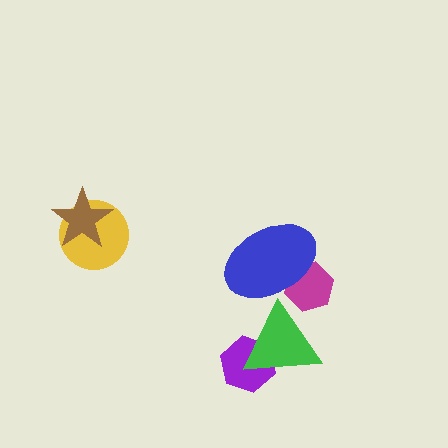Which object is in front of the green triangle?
The blue ellipse is in front of the green triangle.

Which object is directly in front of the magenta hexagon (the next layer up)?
The green triangle is directly in front of the magenta hexagon.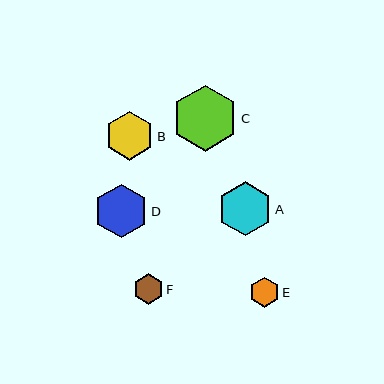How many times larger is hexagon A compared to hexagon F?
Hexagon A is approximately 1.8 times the size of hexagon F.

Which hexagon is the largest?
Hexagon C is the largest with a size of approximately 66 pixels.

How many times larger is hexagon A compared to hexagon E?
Hexagon A is approximately 1.8 times the size of hexagon E.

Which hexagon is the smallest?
Hexagon E is the smallest with a size of approximately 30 pixels.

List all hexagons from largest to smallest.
From largest to smallest: C, A, D, B, F, E.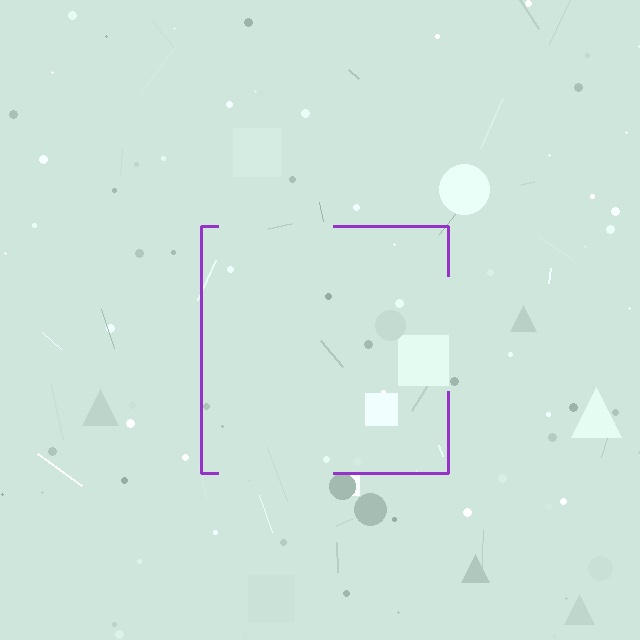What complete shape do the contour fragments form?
The contour fragments form a square.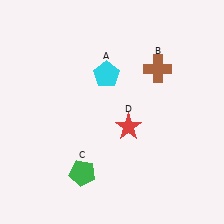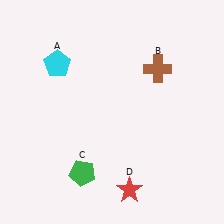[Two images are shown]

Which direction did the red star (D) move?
The red star (D) moved down.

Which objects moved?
The objects that moved are: the cyan pentagon (A), the red star (D).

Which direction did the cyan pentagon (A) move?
The cyan pentagon (A) moved left.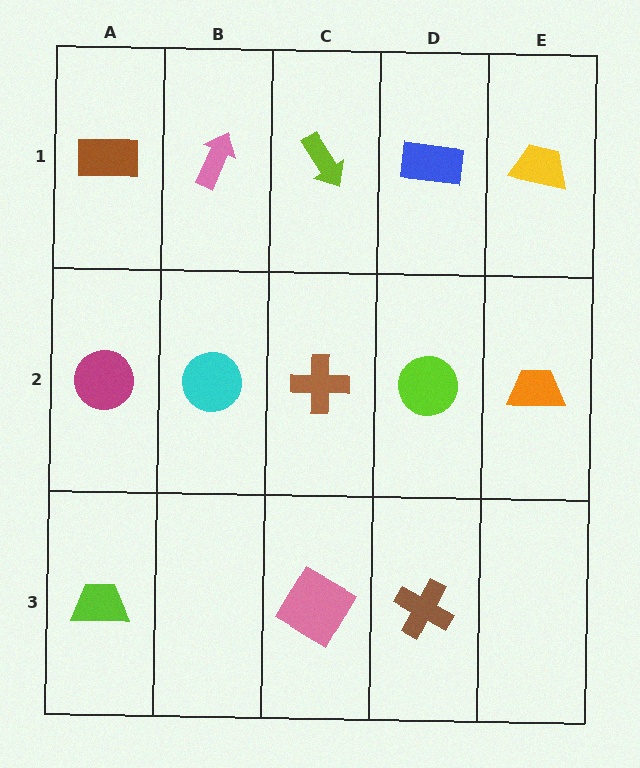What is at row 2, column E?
An orange trapezoid.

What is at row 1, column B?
A pink arrow.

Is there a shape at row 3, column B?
No, that cell is empty.